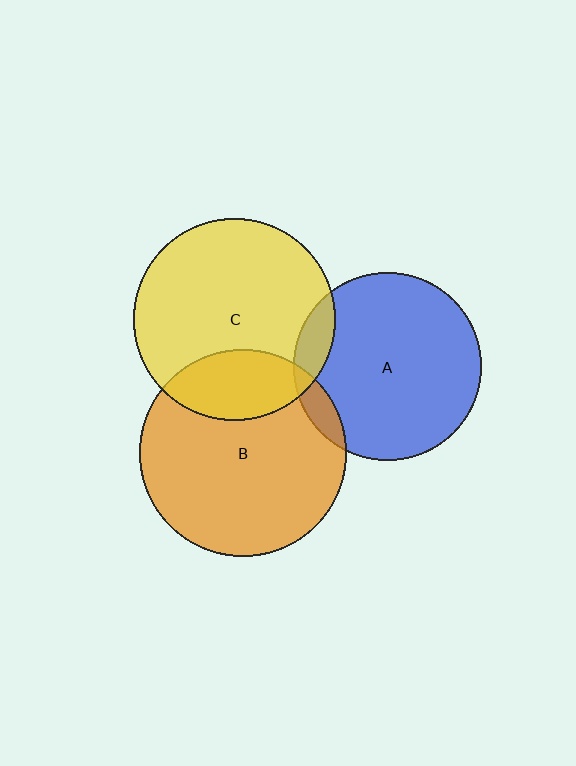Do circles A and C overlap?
Yes.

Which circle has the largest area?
Circle B (orange).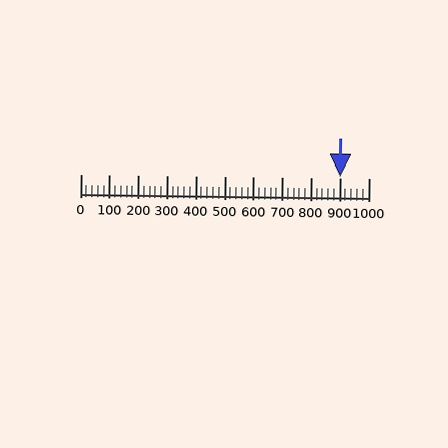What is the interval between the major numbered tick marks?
The major tick marks are spaced 100 units apart.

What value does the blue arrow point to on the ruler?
The blue arrow points to approximately 900.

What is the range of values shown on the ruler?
The ruler shows values from 0 to 1000.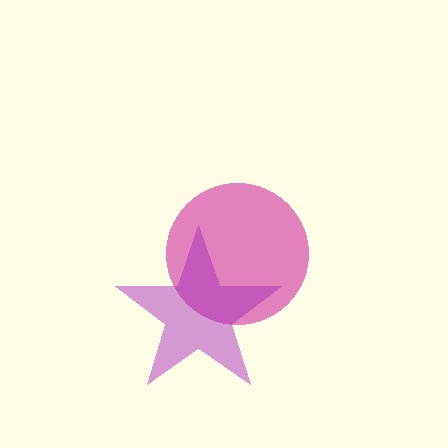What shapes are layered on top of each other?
The layered shapes are: a magenta circle, a purple star.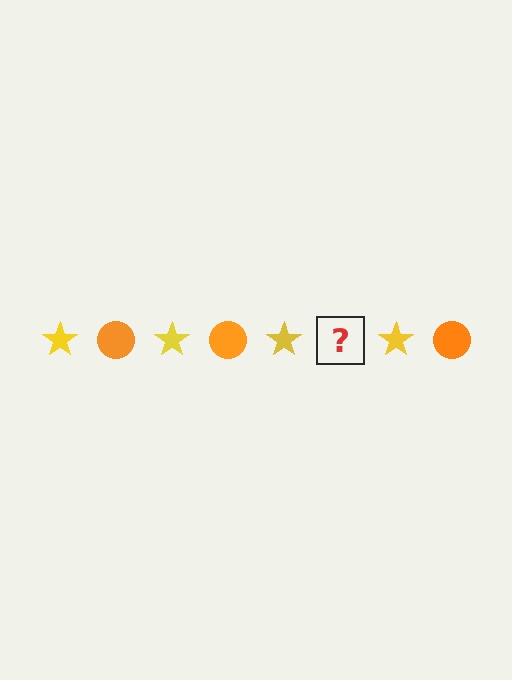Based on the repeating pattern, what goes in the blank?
The blank should be an orange circle.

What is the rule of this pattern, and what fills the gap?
The rule is that the pattern alternates between yellow star and orange circle. The gap should be filled with an orange circle.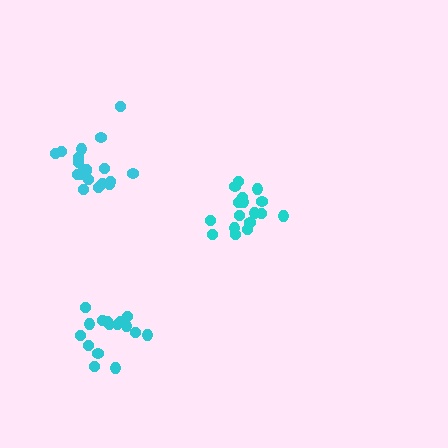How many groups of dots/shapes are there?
There are 3 groups.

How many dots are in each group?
Group 1: 17 dots, Group 2: 16 dots, Group 3: 19 dots (52 total).